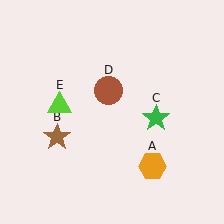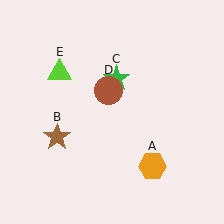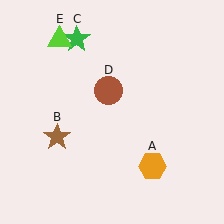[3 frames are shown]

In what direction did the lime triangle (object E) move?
The lime triangle (object E) moved up.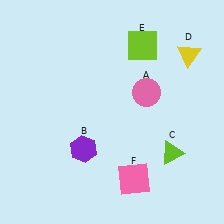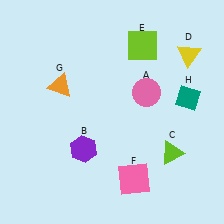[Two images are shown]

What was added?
An orange triangle (G), a teal diamond (H) were added in Image 2.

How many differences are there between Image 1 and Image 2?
There are 2 differences between the two images.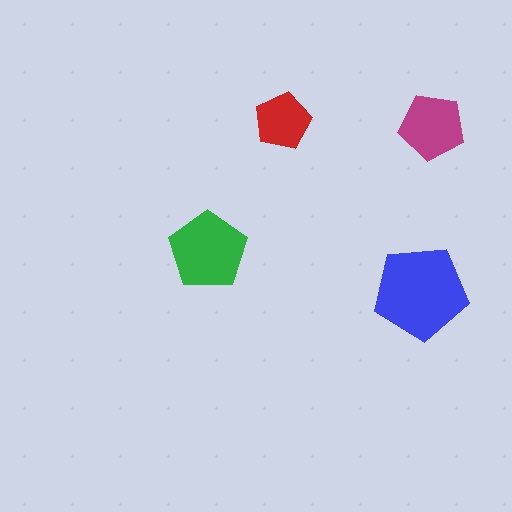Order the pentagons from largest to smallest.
the blue one, the green one, the magenta one, the red one.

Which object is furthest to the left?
The green pentagon is leftmost.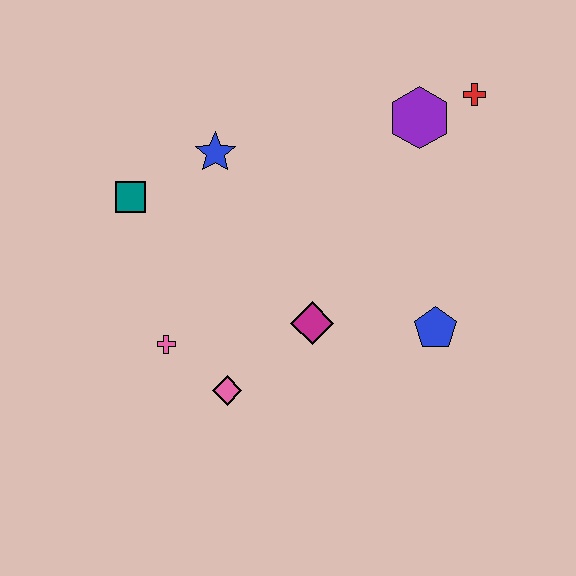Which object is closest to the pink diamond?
The pink cross is closest to the pink diamond.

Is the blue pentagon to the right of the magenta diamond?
Yes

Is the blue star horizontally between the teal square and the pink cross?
No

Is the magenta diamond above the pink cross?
Yes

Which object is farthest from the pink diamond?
The red cross is farthest from the pink diamond.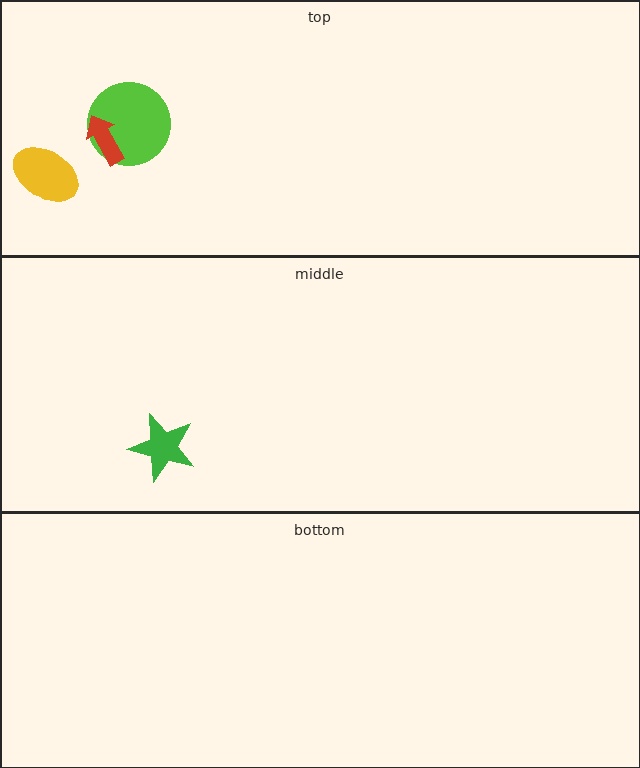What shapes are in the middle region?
The green star.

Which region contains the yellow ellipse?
The top region.